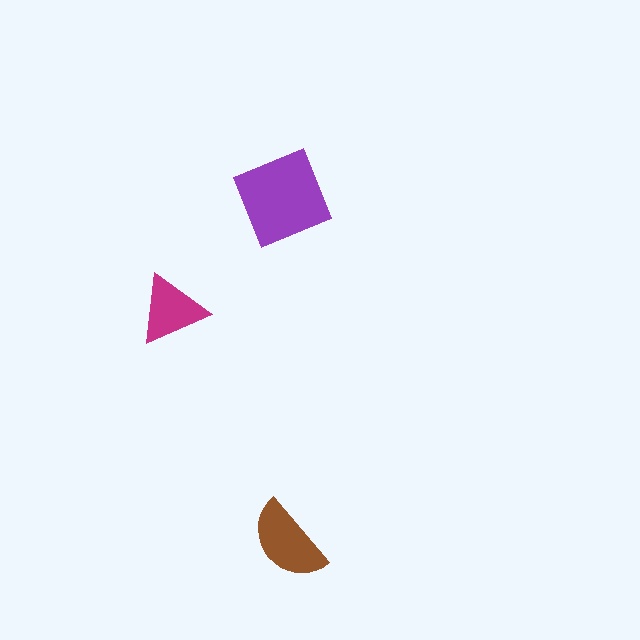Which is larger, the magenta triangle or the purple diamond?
The purple diamond.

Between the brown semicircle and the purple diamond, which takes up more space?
The purple diamond.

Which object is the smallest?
The magenta triangle.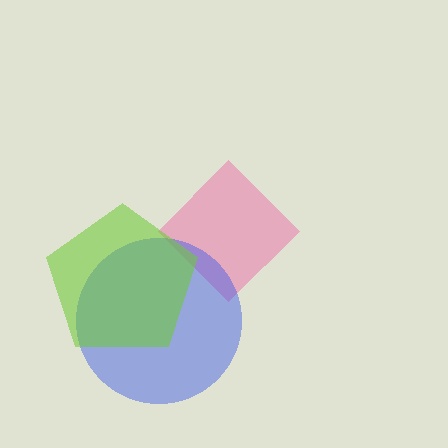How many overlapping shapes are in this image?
There are 3 overlapping shapes in the image.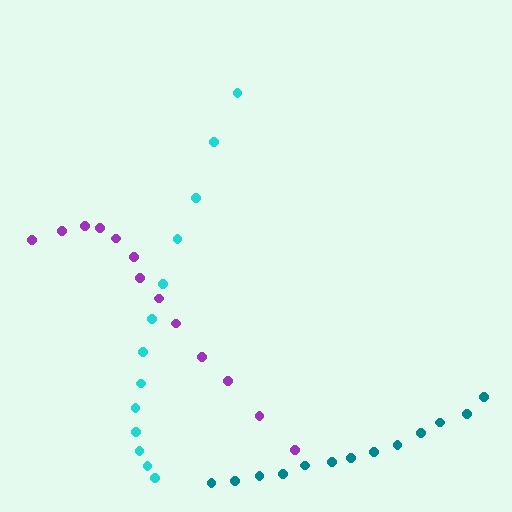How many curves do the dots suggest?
There are 3 distinct paths.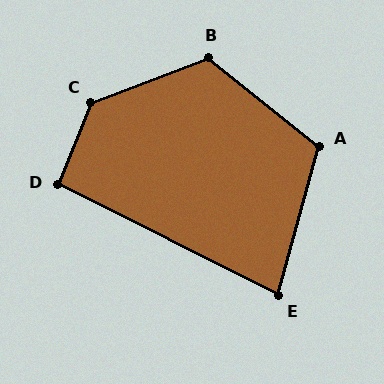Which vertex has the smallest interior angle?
E, at approximately 79 degrees.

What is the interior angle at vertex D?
Approximately 94 degrees (approximately right).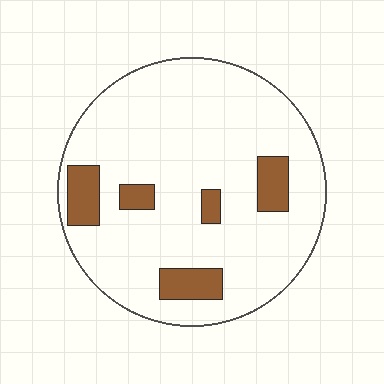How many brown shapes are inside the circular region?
5.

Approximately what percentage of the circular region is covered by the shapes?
Approximately 15%.